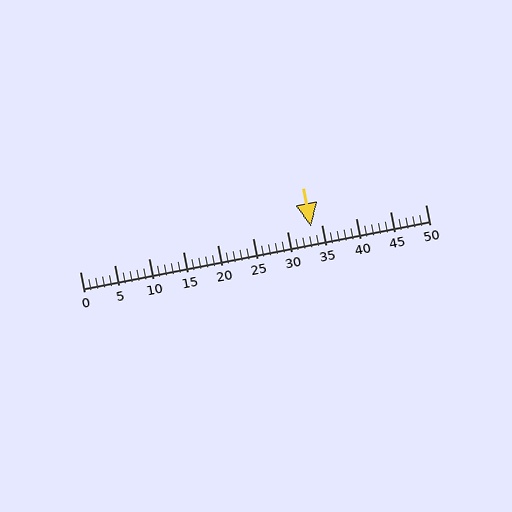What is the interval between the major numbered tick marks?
The major tick marks are spaced 5 units apart.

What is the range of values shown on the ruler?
The ruler shows values from 0 to 50.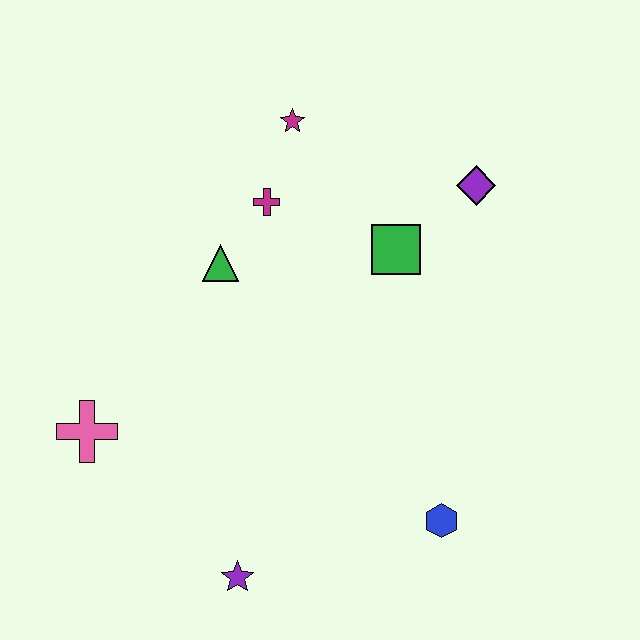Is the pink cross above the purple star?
Yes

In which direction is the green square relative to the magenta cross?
The green square is to the right of the magenta cross.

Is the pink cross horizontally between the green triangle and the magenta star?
No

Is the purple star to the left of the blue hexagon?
Yes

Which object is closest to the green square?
The purple diamond is closest to the green square.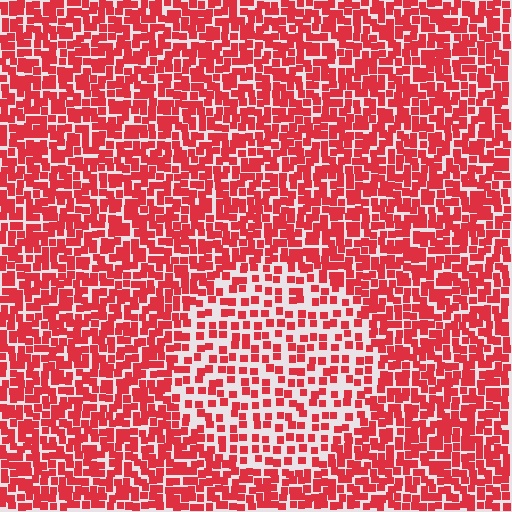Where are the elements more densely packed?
The elements are more densely packed outside the circle boundary.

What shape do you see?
I see a circle.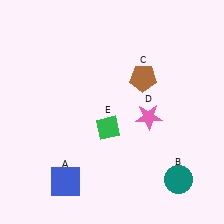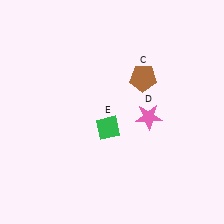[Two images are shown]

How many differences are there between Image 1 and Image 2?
There are 2 differences between the two images.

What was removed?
The blue square (A), the teal circle (B) were removed in Image 2.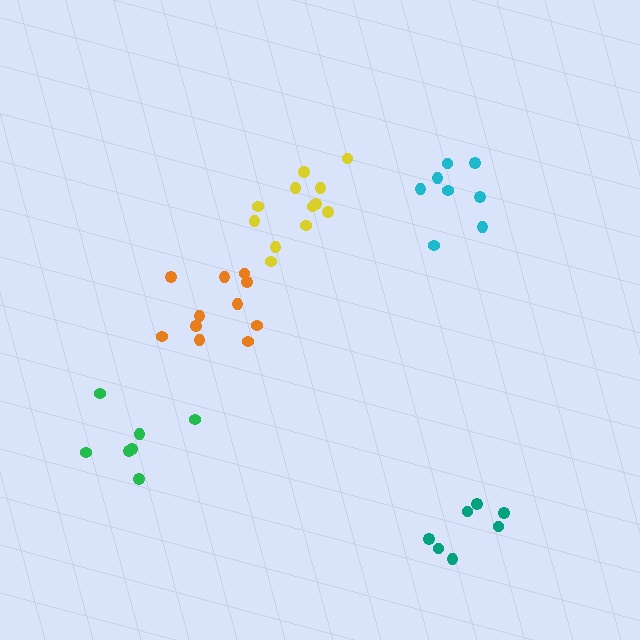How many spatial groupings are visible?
There are 5 spatial groupings.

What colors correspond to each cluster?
The clusters are colored: cyan, green, yellow, teal, orange.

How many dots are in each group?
Group 1: 8 dots, Group 2: 7 dots, Group 3: 12 dots, Group 4: 7 dots, Group 5: 11 dots (45 total).